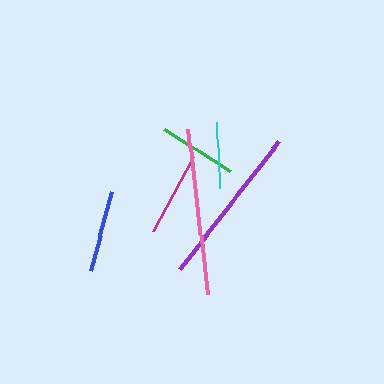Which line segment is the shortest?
The cyan line is the shortest at approximately 66 pixels.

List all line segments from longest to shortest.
From longest to shortest: pink, purple, magenta, blue, green, cyan.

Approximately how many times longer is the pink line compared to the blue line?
The pink line is approximately 2.0 times the length of the blue line.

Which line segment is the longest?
The pink line is the longest at approximately 166 pixels.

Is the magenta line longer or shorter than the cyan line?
The magenta line is longer than the cyan line.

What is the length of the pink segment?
The pink segment is approximately 166 pixels long.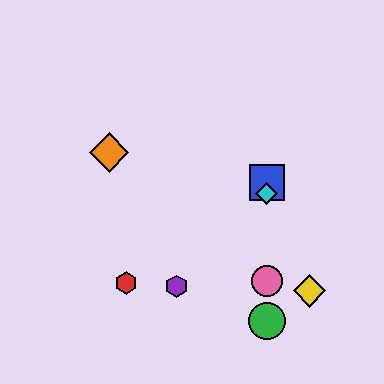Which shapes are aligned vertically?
The blue square, the green circle, the cyan diamond, the pink circle are aligned vertically.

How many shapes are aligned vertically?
4 shapes (the blue square, the green circle, the cyan diamond, the pink circle) are aligned vertically.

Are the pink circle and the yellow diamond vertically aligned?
No, the pink circle is at x≈267 and the yellow diamond is at x≈309.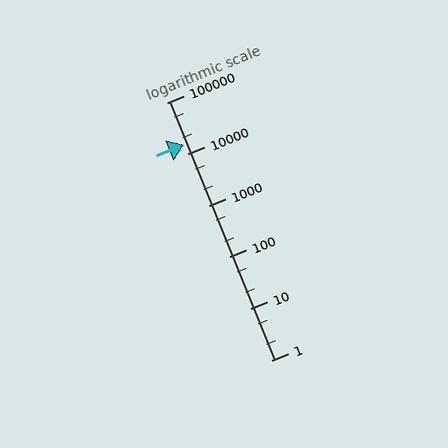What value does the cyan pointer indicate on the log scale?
The pointer indicates approximately 15000.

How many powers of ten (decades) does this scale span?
The scale spans 5 decades, from 1 to 100000.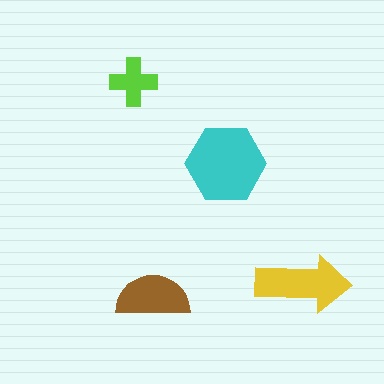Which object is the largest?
The cyan hexagon.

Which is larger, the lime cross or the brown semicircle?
The brown semicircle.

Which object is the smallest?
The lime cross.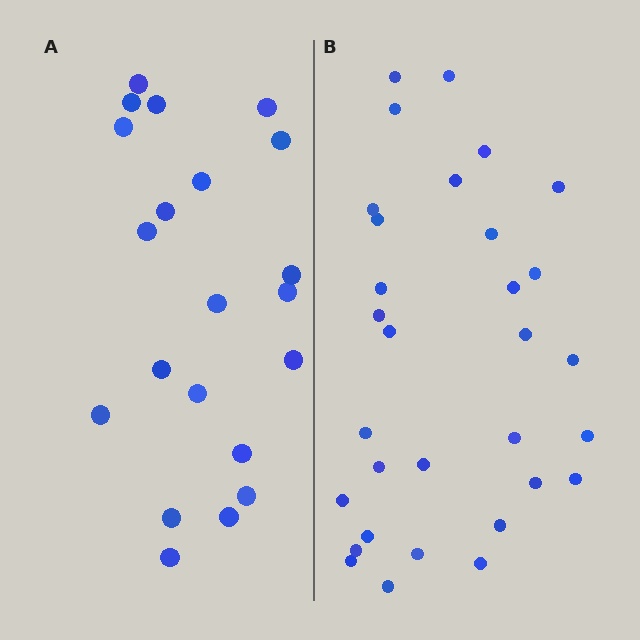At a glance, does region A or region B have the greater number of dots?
Region B (the right region) has more dots.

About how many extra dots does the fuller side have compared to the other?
Region B has roughly 10 or so more dots than region A.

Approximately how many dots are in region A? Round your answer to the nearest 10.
About 20 dots. (The exact count is 21, which rounds to 20.)